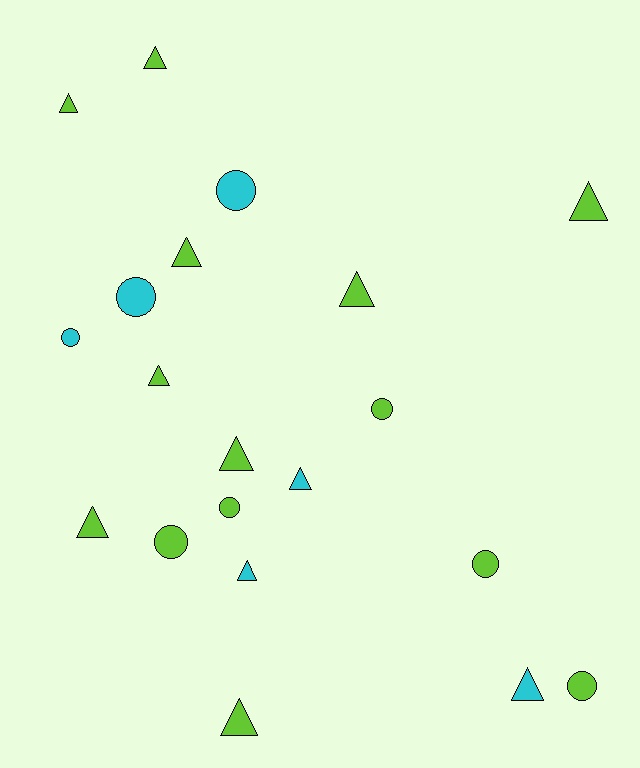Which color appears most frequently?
Lime, with 14 objects.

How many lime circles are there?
There are 5 lime circles.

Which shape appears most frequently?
Triangle, with 12 objects.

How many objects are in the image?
There are 20 objects.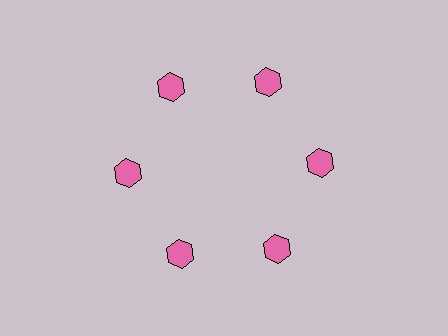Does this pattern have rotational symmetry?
Yes, this pattern has 6-fold rotational symmetry. It looks the same after rotating 60 degrees around the center.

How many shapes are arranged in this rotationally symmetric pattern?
There are 6 shapes, arranged in 6 groups of 1.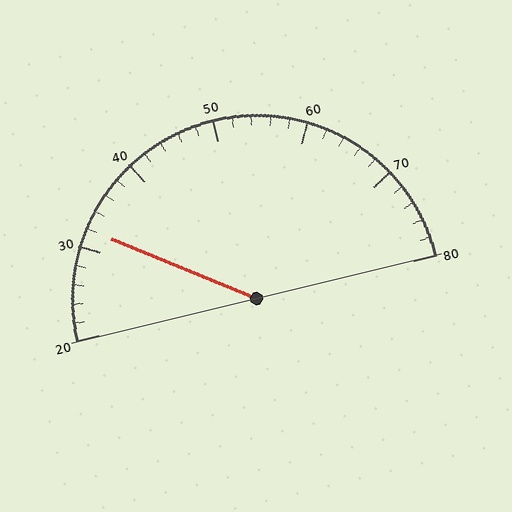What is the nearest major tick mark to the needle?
The nearest major tick mark is 30.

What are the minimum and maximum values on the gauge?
The gauge ranges from 20 to 80.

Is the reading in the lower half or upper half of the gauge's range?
The reading is in the lower half of the range (20 to 80).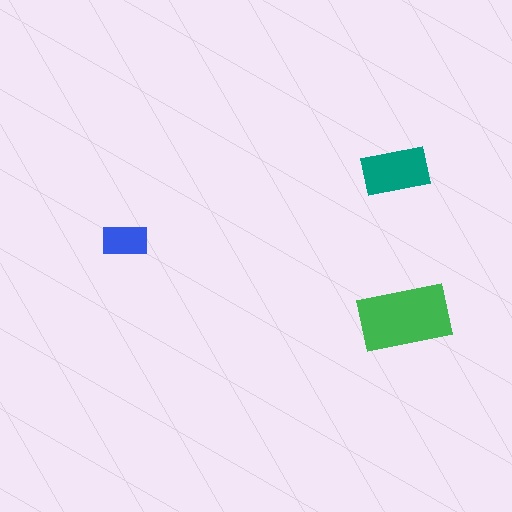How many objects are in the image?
There are 3 objects in the image.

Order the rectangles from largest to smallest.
the green one, the teal one, the blue one.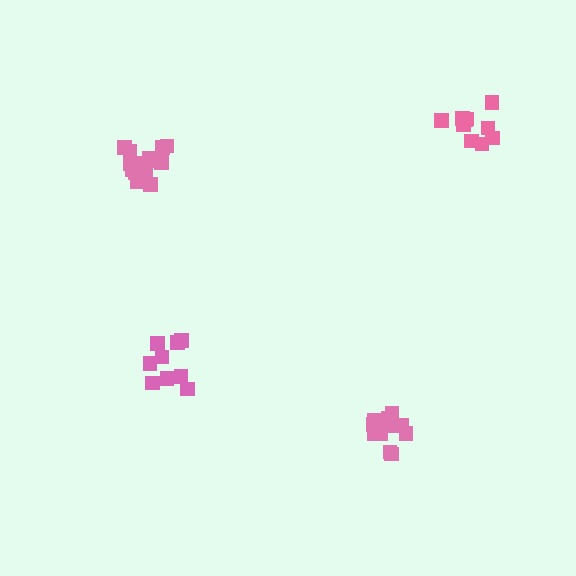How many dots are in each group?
Group 1: 10 dots, Group 2: 12 dots, Group 3: 9 dots, Group 4: 14 dots (45 total).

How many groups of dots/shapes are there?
There are 4 groups.